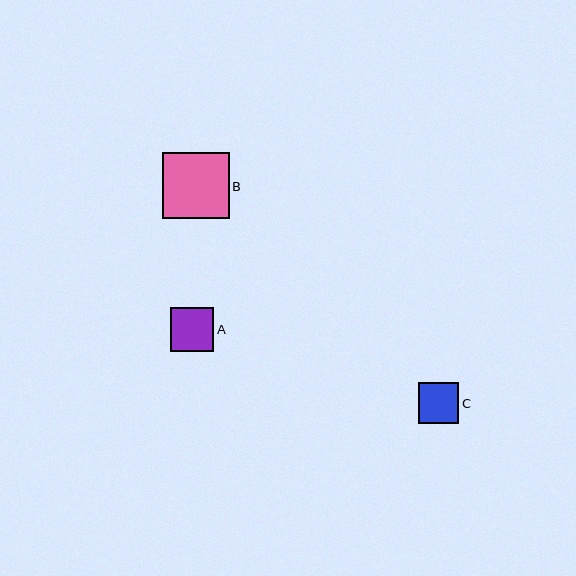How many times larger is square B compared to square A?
Square B is approximately 1.5 times the size of square A.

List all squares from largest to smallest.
From largest to smallest: B, A, C.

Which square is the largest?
Square B is the largest with a size of approximately 67 pixels.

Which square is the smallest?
Square C is the smallest with a size of approximately 40 pixels.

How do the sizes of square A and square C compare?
Square A and square C are approximately the same size.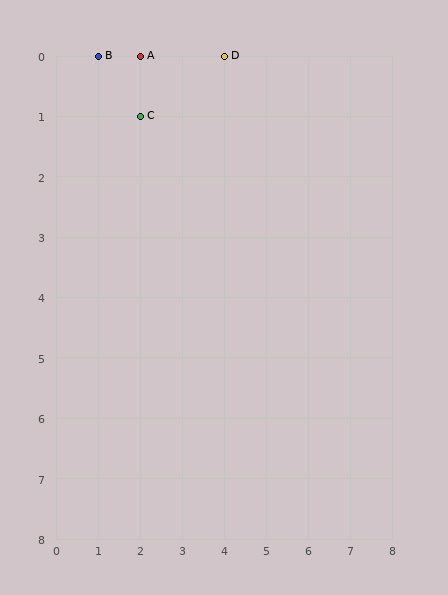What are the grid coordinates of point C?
Point C is at grid coordinates (2, 1).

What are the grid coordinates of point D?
Point D is at grid coordinates (4, 0).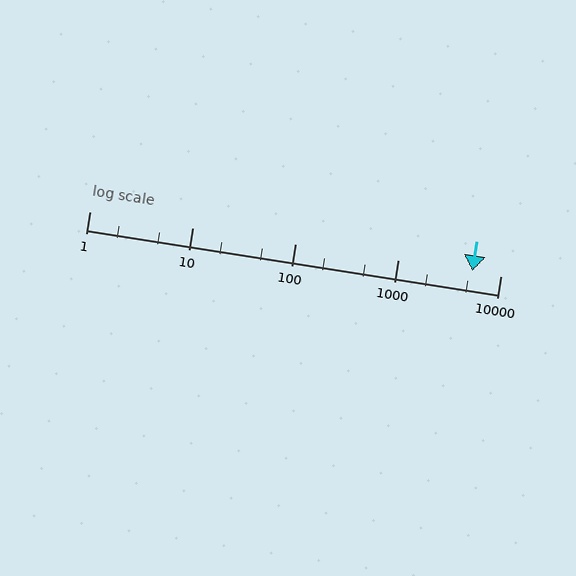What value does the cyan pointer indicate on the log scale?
The pointer indicates approximately 5300.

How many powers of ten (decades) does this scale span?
The scale spans 4 decades, from 1 to 10000.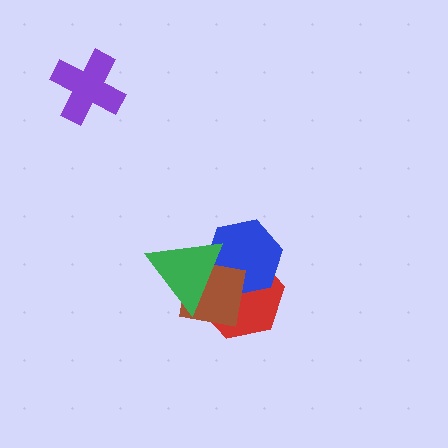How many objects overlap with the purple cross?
0 objects overlap with the purple cross.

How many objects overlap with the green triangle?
3 objects overlap with the green triangle.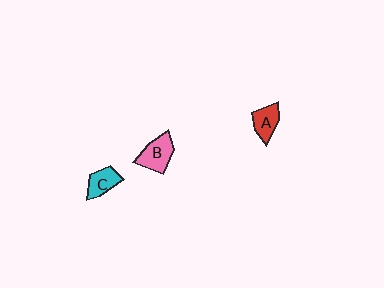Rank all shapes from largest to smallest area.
From largest to smallest: B (pink), A (red), C (cyan).